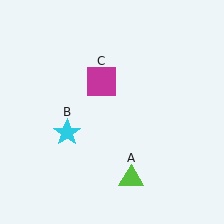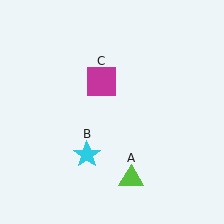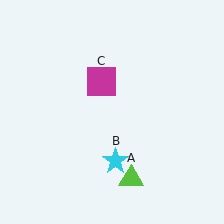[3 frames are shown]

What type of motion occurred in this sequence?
The cyan star (object B) rotated counterclockwise around the center of the scene.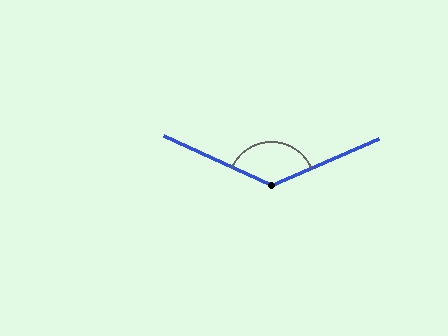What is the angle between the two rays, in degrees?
Approximately 132 degrees.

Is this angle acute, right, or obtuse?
It is obtuse.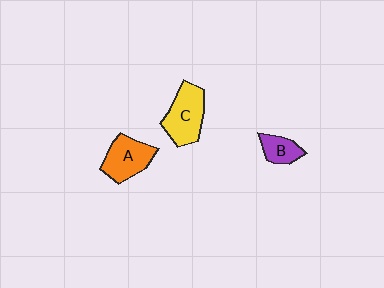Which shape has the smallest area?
Shape B (purple).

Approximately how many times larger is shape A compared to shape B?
Approximately 1.7 times.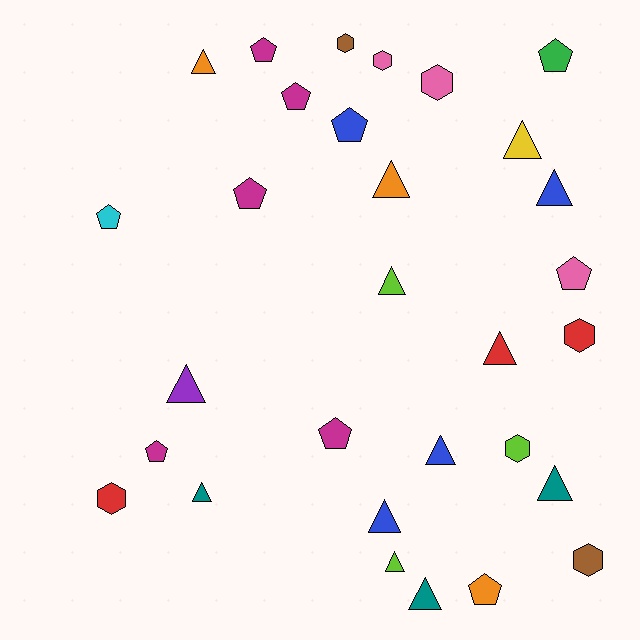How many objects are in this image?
There are 30 objects.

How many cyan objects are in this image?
There is 1 cyan object.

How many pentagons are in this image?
There are 10 pentagons.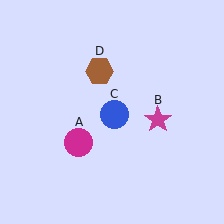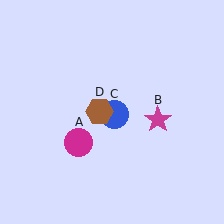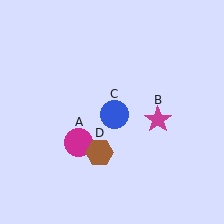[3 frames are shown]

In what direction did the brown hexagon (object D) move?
The brown hexagon (object D) moved down.